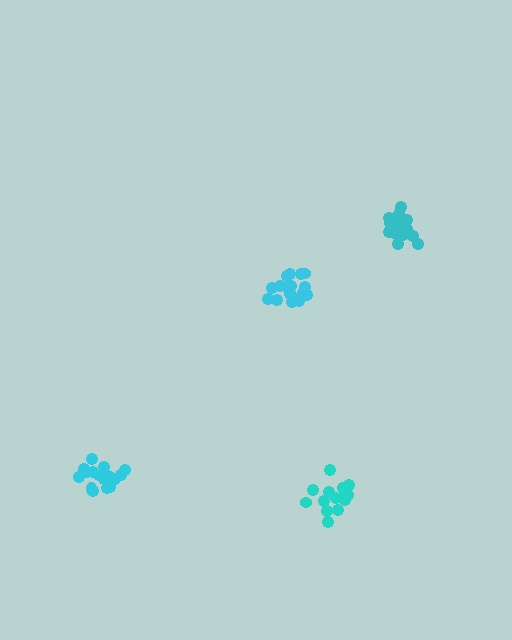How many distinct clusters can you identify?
There are 4 distinct clusters.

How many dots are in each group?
Group 1: 18 dots, Group 2: 19 dots, Group 3: 15 dots, Group 4: 14 dots (66 total).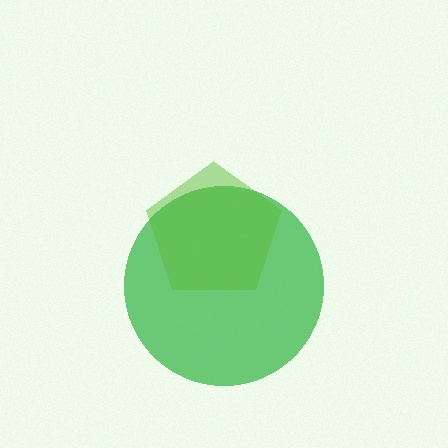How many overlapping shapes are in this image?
There are 2 overlapping shapes in the image.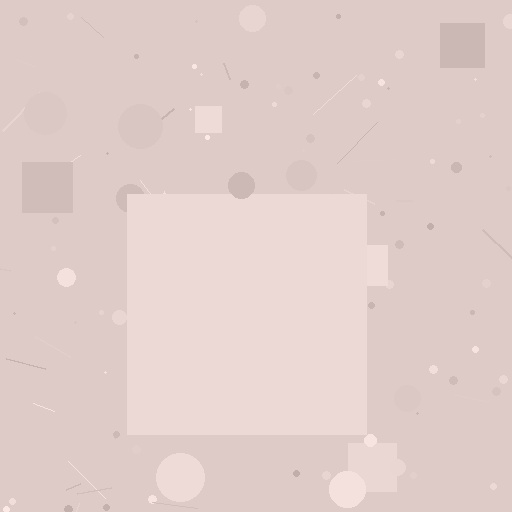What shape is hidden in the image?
A square is hidden in the image.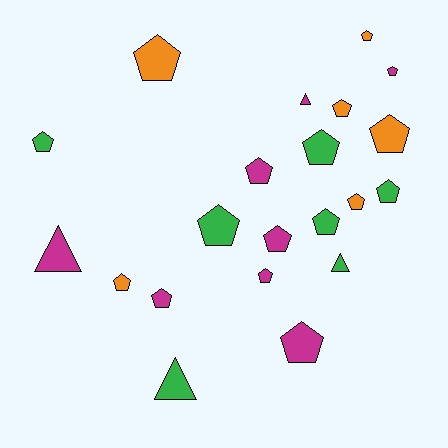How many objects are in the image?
There are 21 objects.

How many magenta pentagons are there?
There are 6 magenta pentagons.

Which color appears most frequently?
Magenta, with 8 objects.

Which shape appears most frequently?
Pentagon, with 17 objects.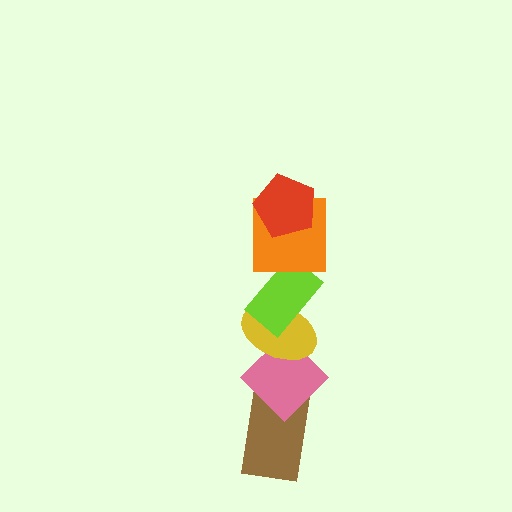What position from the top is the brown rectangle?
The brown rectangle is 6th from the top.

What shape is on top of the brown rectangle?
The pink diamond is on top of the brown rectangle.